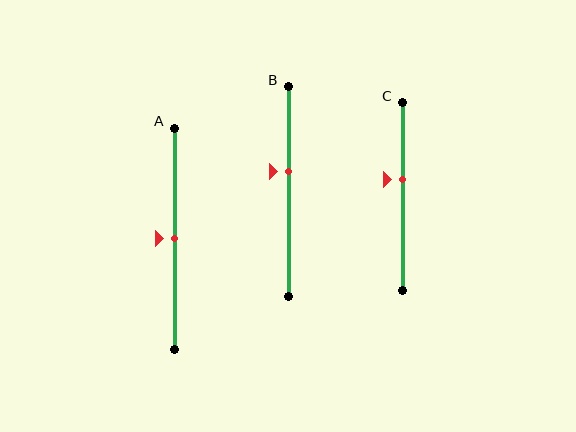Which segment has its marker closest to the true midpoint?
Segment A has its marker closest to the true midpoint.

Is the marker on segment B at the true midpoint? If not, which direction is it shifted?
No, the marker on segment B is shifted upward by about 10% of the segment length.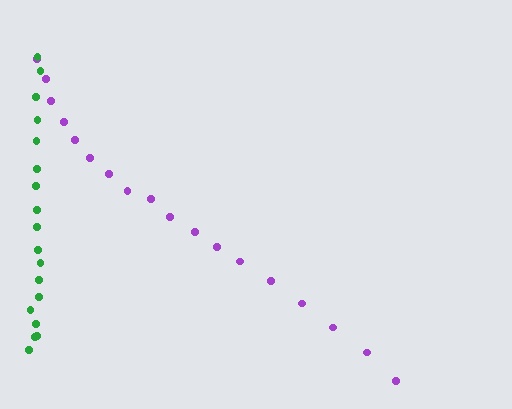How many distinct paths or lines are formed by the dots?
There are 2 distinct paths.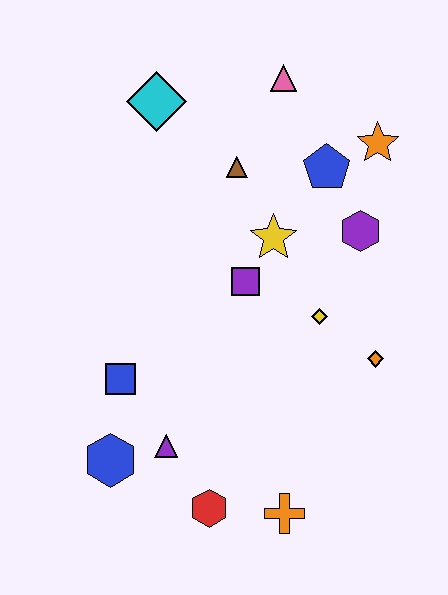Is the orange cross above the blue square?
No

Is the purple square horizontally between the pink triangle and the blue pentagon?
No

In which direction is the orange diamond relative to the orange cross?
The orange diamond is above the orange cross.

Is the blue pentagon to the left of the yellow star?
No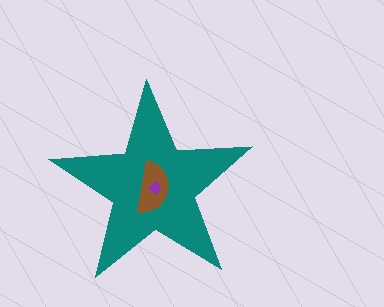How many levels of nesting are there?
3.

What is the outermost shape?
The teal star.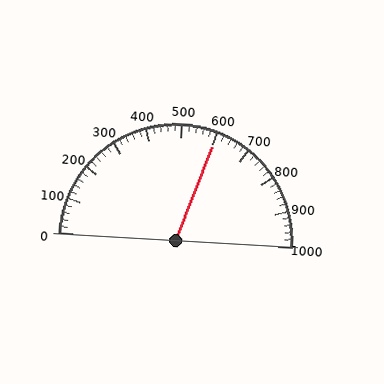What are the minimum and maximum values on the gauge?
The gauge ranges from 0 to 1000.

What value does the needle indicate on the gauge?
The needle indicates approximately 600.